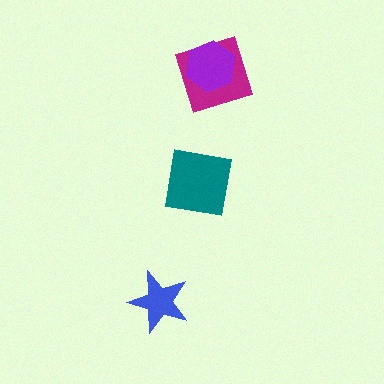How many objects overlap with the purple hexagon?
1 object overlaps with the purple hexagon.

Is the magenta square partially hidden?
Yes, it is partially covered by another shape.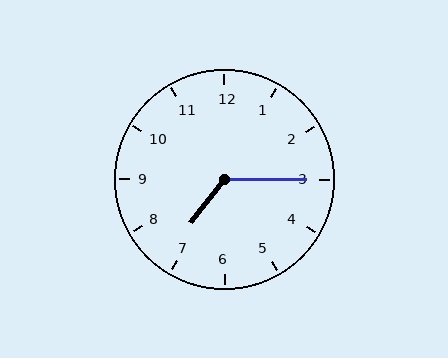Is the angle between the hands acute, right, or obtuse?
It is obtuse.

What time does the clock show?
7:15.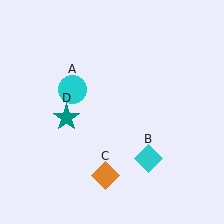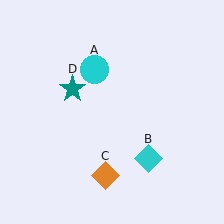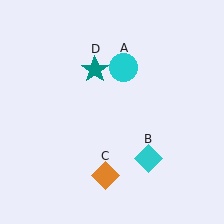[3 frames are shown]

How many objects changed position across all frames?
2 objects changed position: cyan circle (object A), teal star (object D).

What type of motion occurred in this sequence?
The cyan circle (object A), teal star (object D) rotated clockwise around the center of the scene.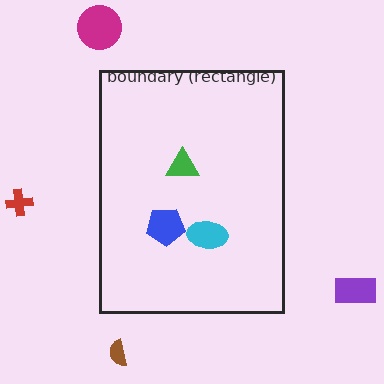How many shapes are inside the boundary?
3 inside, 4 outside.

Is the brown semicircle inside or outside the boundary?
Outside.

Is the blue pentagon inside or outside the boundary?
Inside.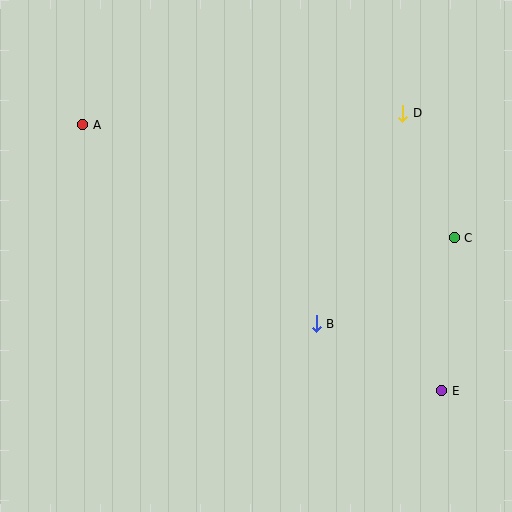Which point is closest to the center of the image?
Point B at (316, 324) is closest to the center.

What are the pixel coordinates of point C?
Point C is at (454, 238).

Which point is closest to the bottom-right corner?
Point E is closest to the bottom-right corner.